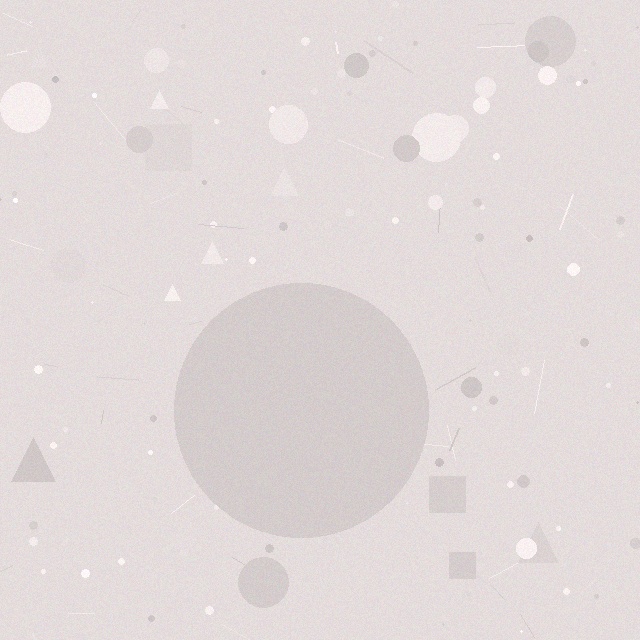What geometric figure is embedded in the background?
A circle is embedded in the background.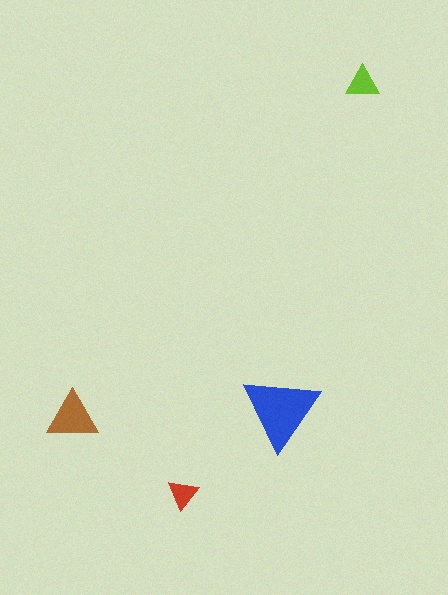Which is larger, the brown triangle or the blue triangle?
The blue one.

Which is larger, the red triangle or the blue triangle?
The blue one.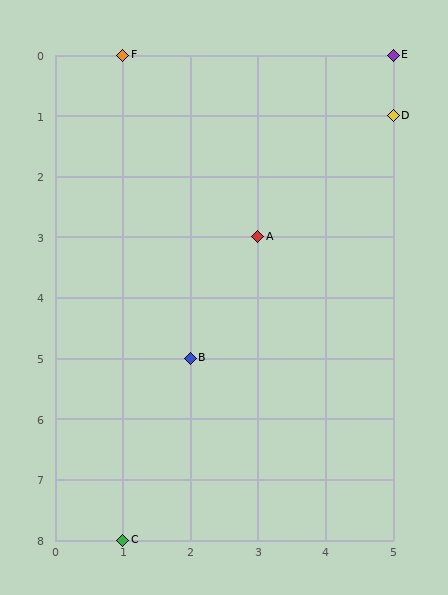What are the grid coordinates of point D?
Point D is at grid coordinates (5, 1).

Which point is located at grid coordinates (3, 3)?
Point A is at (3, 3).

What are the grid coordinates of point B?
Point B is at grid coordinates (2, 5).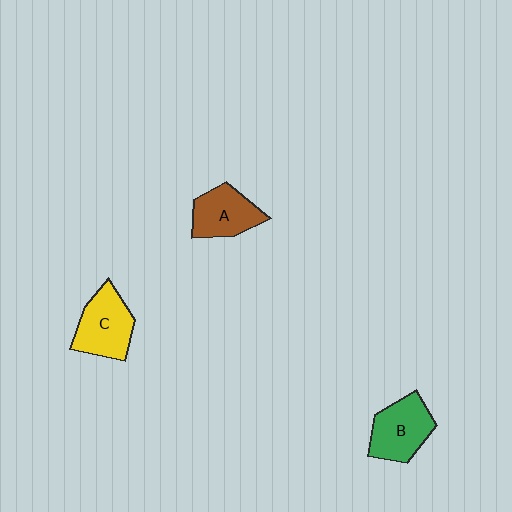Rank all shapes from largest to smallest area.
From largest to smallest: C (yellow), B (green), A (brown).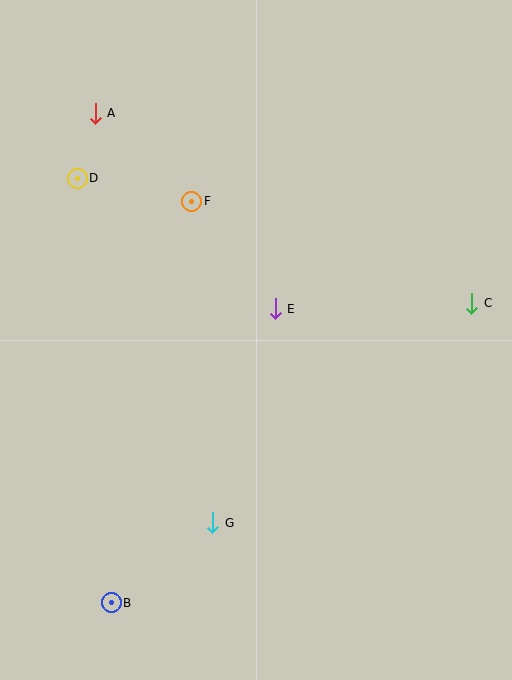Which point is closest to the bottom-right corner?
Point G is closest to the bottom-right corner.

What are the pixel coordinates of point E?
Point E is at (275, 309).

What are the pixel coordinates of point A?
Point A is at (95, 113).